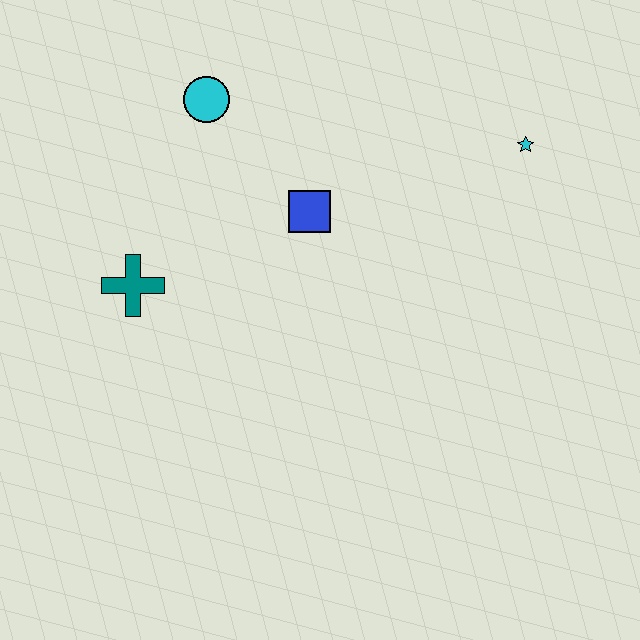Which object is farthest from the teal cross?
The cyan star is farthest from the teal cross.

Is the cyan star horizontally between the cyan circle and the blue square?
No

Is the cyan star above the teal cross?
Yes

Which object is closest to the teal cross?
The blue square is closest to the teal cross.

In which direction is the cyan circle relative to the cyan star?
The cyan circle is to the left of the cyan star.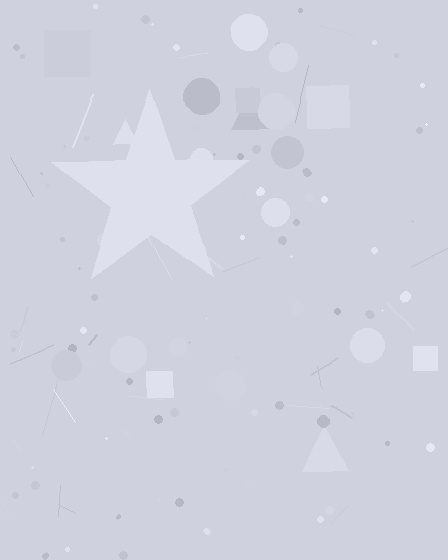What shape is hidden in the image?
A star is hidden in the image.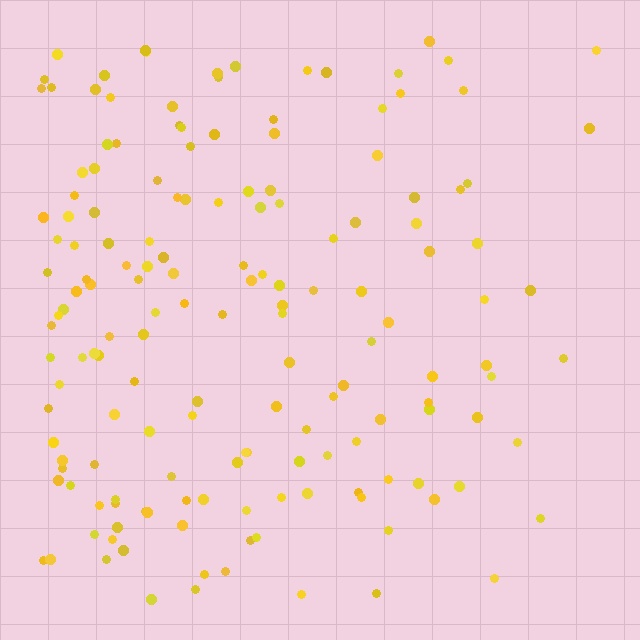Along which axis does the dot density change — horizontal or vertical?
Horizontal.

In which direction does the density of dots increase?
From right to left, with the left side densest.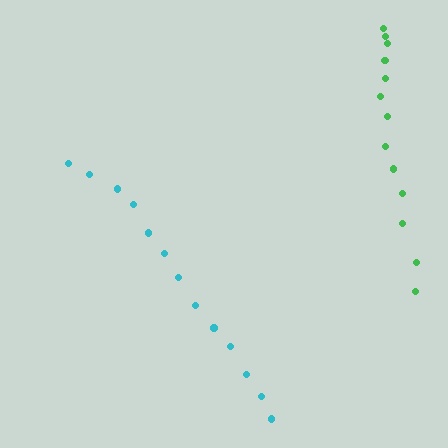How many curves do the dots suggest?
There are 2 distinct paths.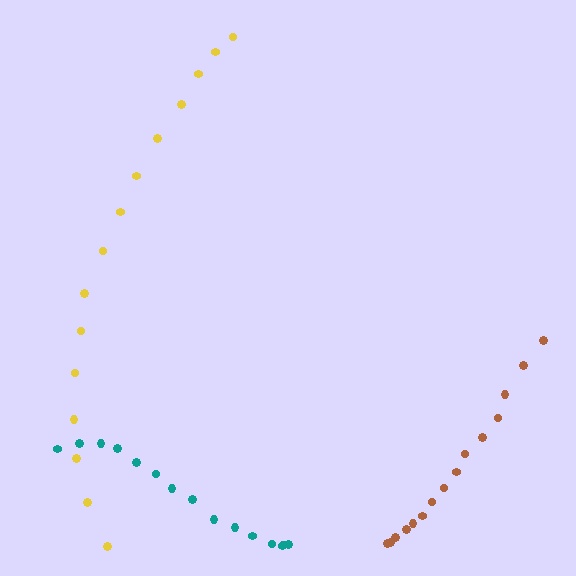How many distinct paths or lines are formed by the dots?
There are 3 distinct paths.